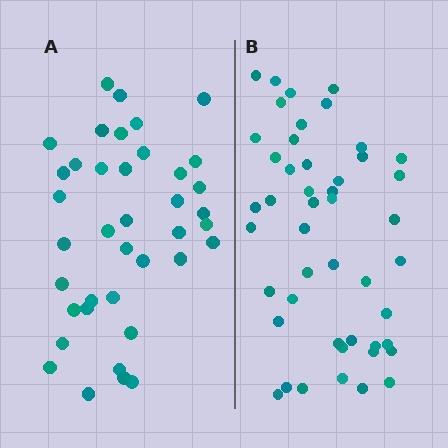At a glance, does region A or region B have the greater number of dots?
Region B (the right region) has more dots.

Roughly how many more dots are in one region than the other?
Region B has roughly 8 or so more dots than region A.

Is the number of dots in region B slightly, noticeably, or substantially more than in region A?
Region B has only slightly more — the two regions are fairly close. The ratio is roughly 1.2 to 1.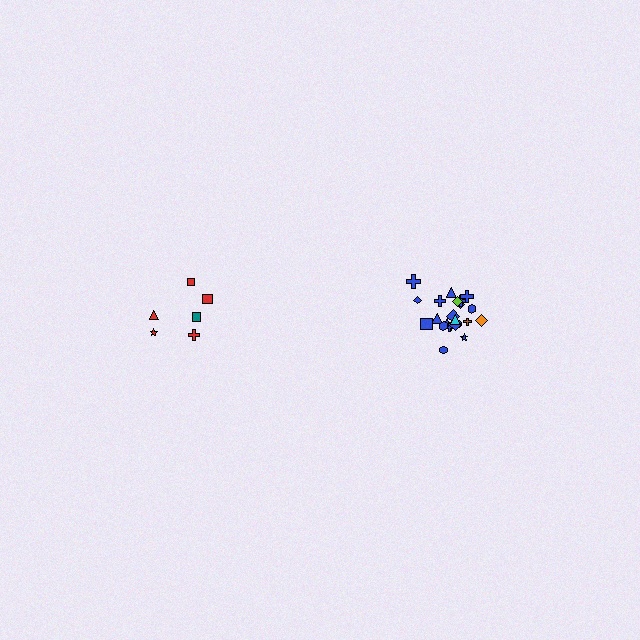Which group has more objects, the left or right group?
The right group.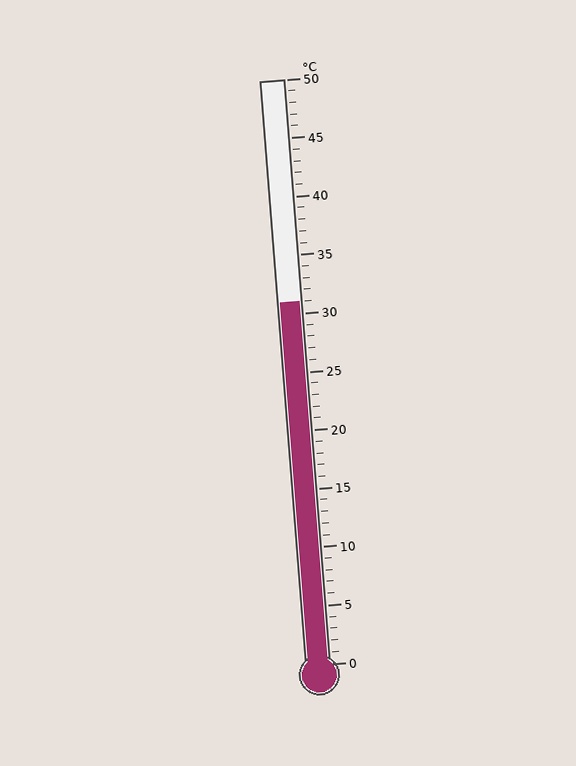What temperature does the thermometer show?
The thermometer shows approximately 31°C.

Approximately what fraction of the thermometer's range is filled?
The thermometer is filled to approximately 60% of its range.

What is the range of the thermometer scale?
The thermometer scale ranges from 0°C to 50°C.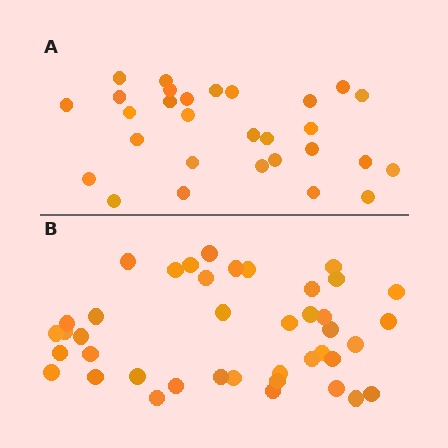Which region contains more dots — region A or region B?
Region B (the bottom region) has more dots.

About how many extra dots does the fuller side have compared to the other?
Region B has roughly 12 or so more dots than region A.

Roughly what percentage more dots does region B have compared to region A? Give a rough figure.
About 40% more.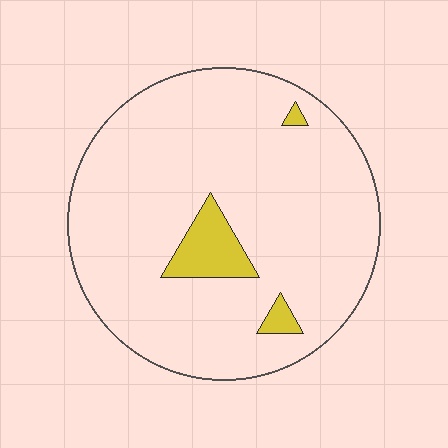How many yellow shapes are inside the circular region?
3.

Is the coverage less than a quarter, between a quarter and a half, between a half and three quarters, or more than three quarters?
Less than a quarter.